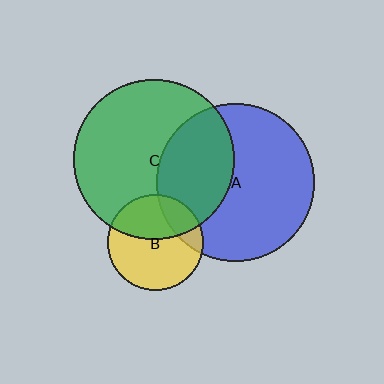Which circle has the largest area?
Circle C (green).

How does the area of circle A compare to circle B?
Approximately 2.7 times.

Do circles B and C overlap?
Yes.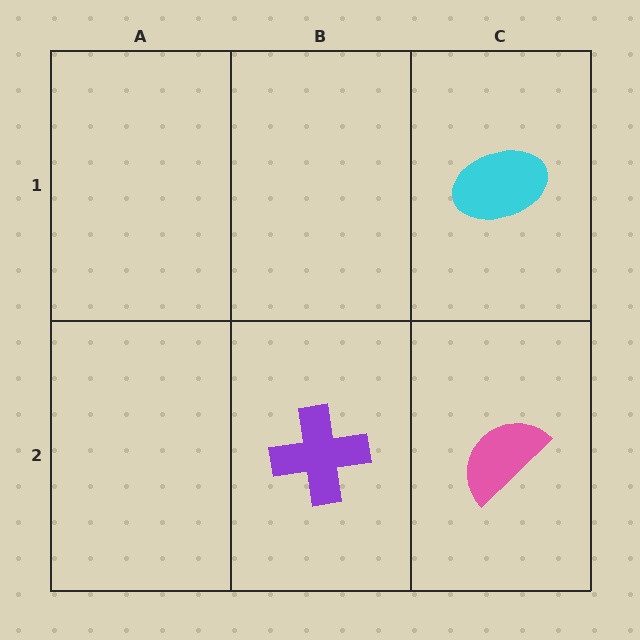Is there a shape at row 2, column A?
No, that cell is empty.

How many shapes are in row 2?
2 shapes.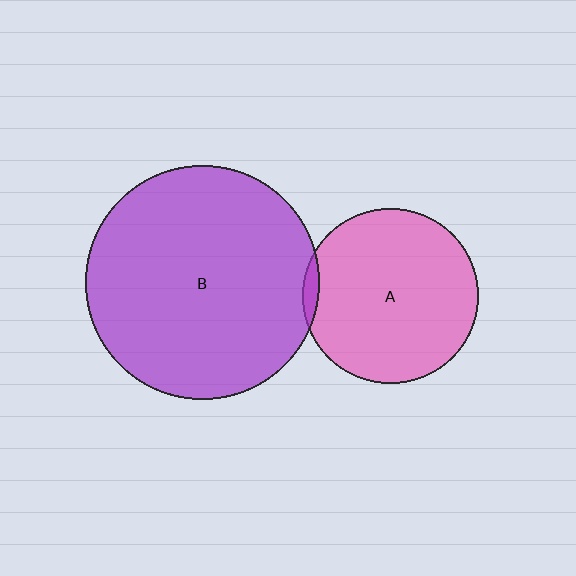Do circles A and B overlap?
Yes.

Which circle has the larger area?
Circle B (purple).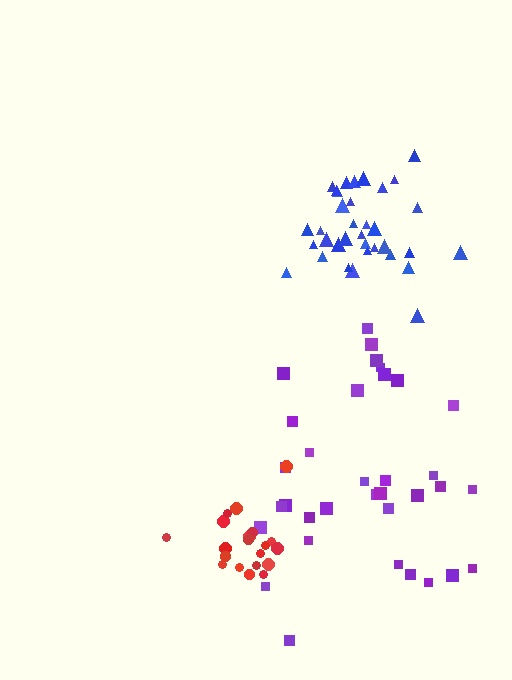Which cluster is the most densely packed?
Blue.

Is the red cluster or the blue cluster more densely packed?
Blue.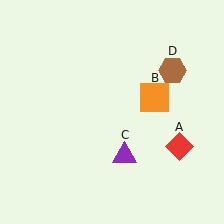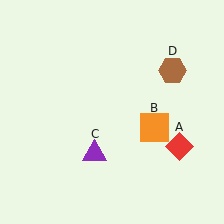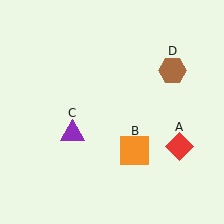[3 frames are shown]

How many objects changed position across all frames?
2 objects changed position: orange square (object B), purple triangle (object C).